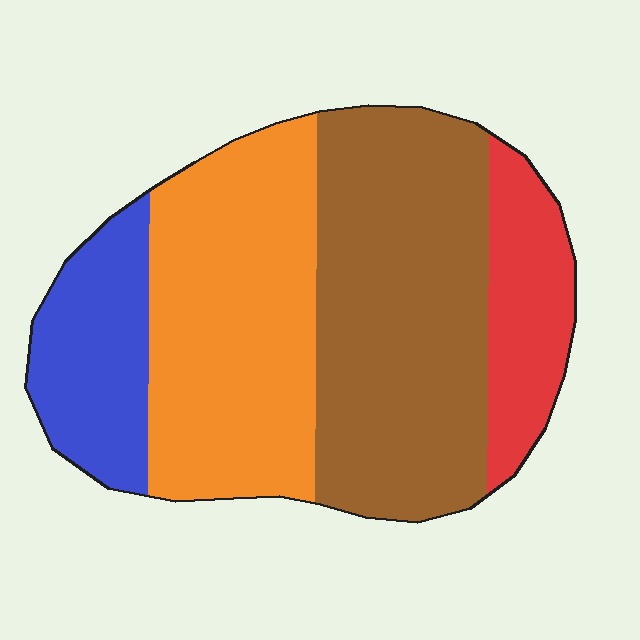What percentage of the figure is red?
Red takes up less than a sixth of the figure.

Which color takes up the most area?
Brown, at roughly 40%.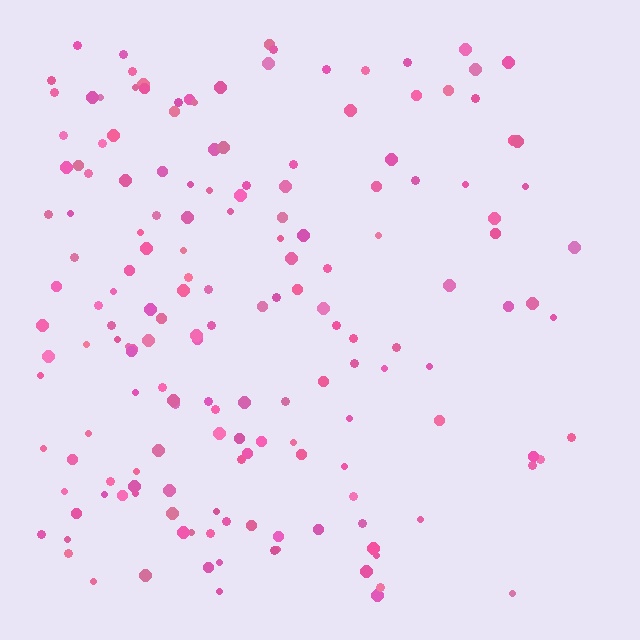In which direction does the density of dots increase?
From right to left, with the left side densest.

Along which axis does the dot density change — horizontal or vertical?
Horizontal.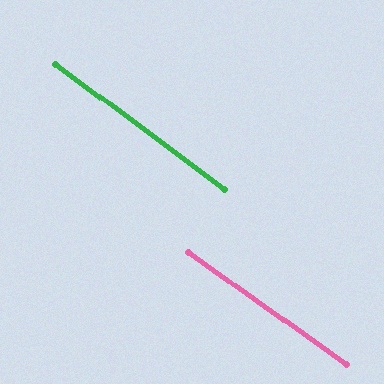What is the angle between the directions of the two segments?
Approximately 1 degree.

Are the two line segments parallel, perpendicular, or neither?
Parallel — their directions differ by only 1.2°.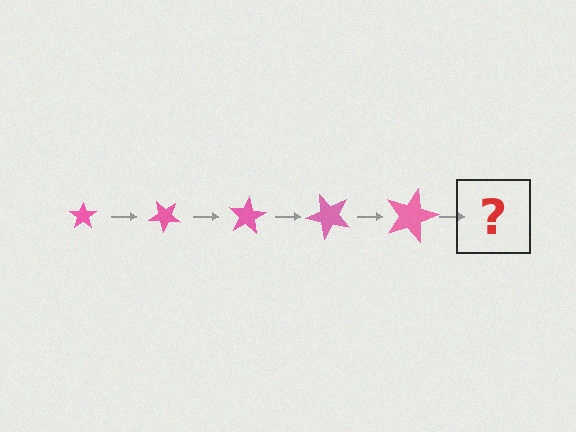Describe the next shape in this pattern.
It should be a star, larger than the previous one and rotated 200 degrees from the start.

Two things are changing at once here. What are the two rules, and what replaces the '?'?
The two rules are that the star grows larger each step and it rotates 40 degrees each step. The '?' should be a star, larger than the previous one and rotated 200 degrees from the start.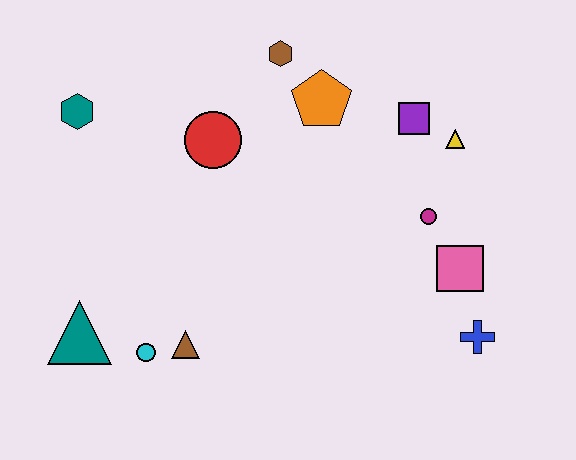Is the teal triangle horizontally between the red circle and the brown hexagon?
No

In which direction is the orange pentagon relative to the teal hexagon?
The orange pentagon is to the right of the teal hexagon.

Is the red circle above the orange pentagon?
No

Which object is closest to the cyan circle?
The brown triangle is closest to the cyan circle.